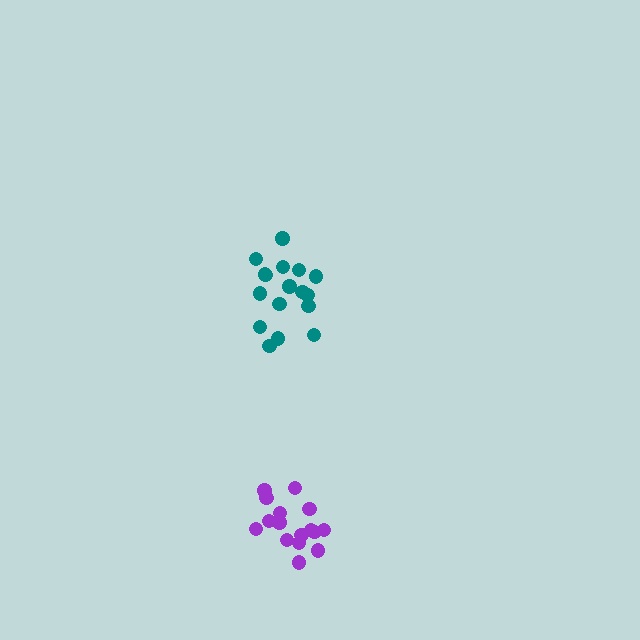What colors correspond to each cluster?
The clusters are colored: teal, purple.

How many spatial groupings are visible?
There are 2 spatial groupings.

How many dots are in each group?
Group 1: 17 dots, Group 2: 16 dots (33 total).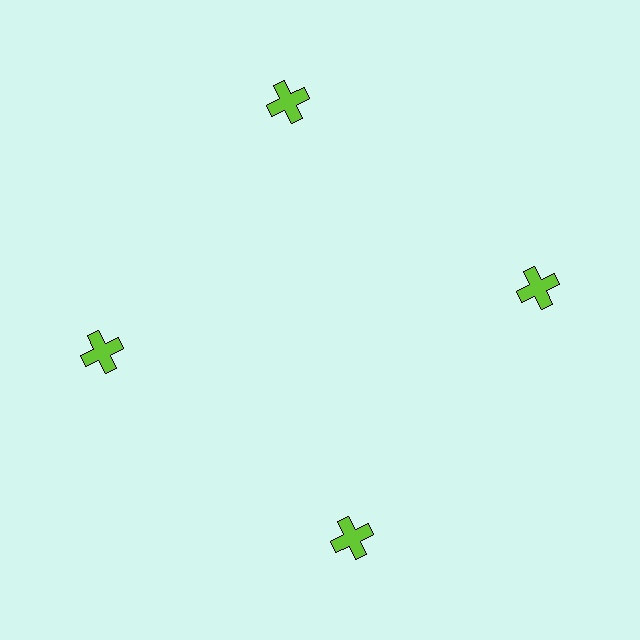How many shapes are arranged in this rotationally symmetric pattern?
There are 4 shapes, arranged in 4 groups of 1.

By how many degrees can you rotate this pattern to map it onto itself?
The pattern maps onto itself every 90 degrees of rotation.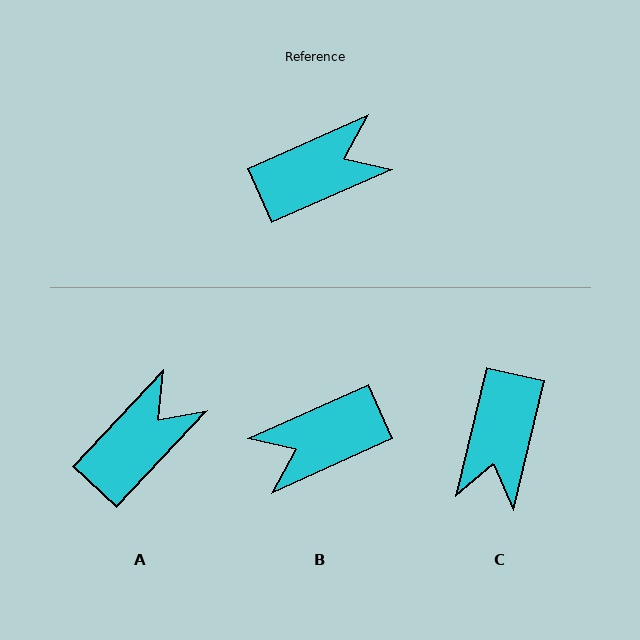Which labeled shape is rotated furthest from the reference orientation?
B, about 179 degrees away.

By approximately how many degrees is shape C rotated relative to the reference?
Approximately 127 degrees clockwise.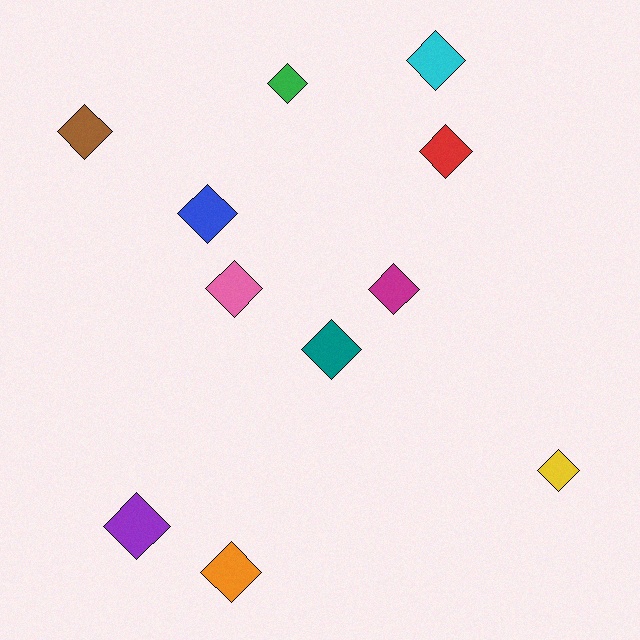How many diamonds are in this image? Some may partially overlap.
There are 11 diamonds.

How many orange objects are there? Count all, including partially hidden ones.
There is 1 orange object.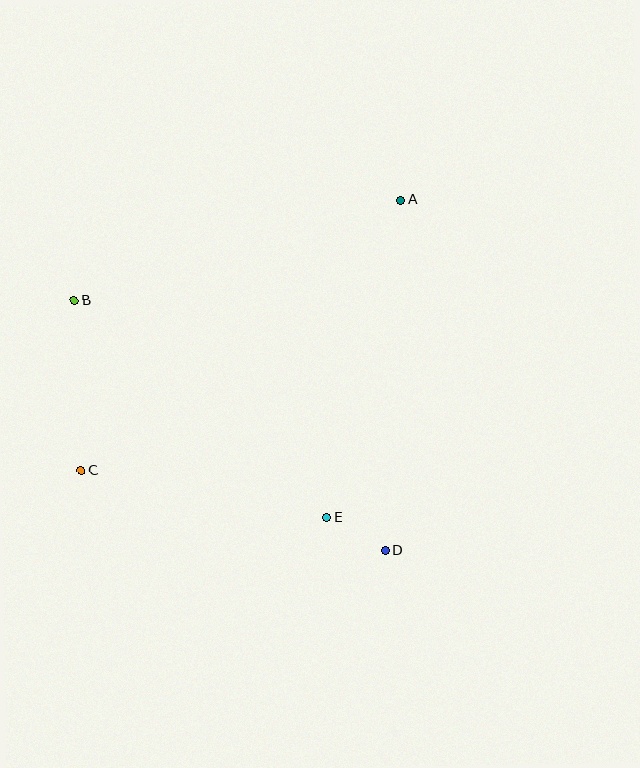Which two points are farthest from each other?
Points A and C are farthest from each other.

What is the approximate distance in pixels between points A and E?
The distance between A and E is approximately 326 pixels.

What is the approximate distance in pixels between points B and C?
The distance between B and C is approximately 170 pixels.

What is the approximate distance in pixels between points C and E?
The distance between C and E is approximately 250 pixels.